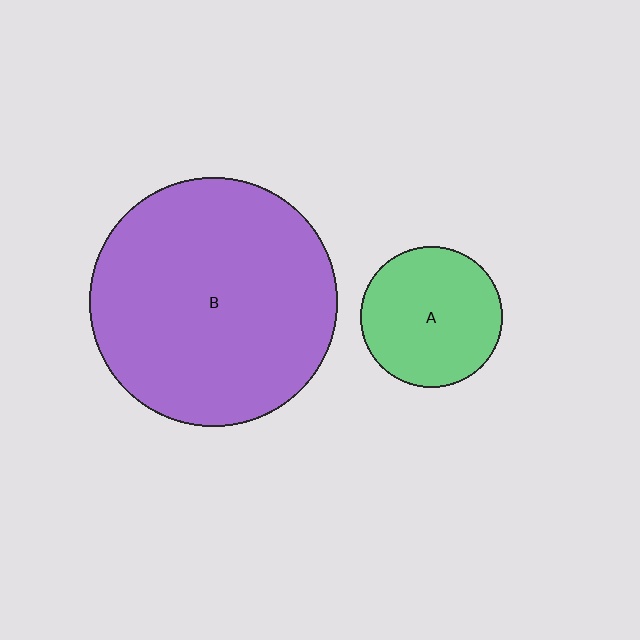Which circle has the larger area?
Circle B (purple).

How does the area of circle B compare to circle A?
Approximately 3.1 times.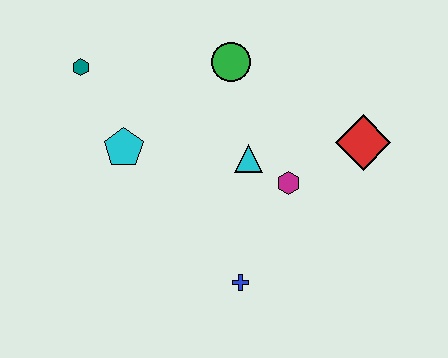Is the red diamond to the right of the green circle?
Yes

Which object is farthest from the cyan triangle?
The teal hexagon is farthest from the cyan triangle.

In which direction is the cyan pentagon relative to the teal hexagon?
The cyan pentagon is below the teal hexagon.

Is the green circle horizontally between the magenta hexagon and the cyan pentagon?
Yes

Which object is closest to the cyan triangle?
The magenta hexagon is closest to the cyan triangle.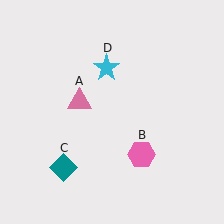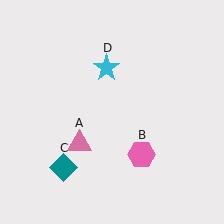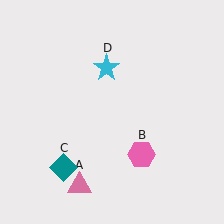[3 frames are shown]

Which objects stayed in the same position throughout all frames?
Pink hexagon (object B) and teal diamond (object C) and cyan star (object D) remained stationary.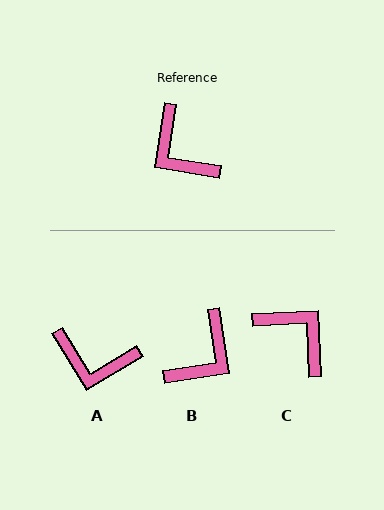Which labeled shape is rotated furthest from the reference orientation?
C, about 169 degrees away.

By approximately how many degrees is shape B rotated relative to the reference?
Approximately 107 degrees counter-clockwise.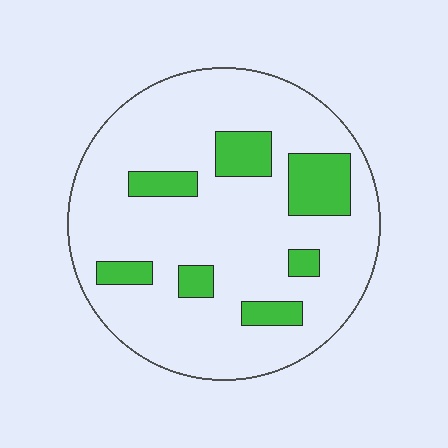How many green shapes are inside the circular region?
7.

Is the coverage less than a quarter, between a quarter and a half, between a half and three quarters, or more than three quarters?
Less than a quarter.